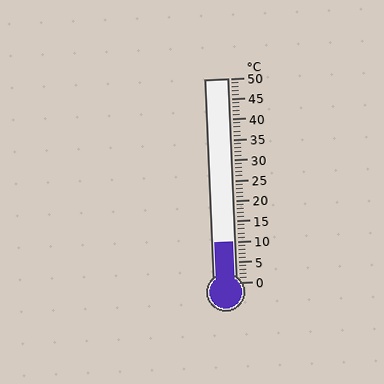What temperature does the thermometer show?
The thermometer shows approximately 10°C.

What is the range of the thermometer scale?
The thermometer scale ranges from 0°C to 50°C.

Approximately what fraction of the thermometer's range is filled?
The thermometer is filled to approximately 20% of its range.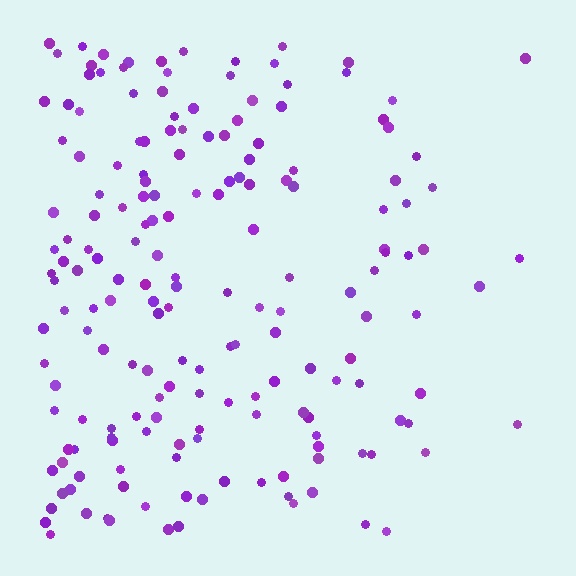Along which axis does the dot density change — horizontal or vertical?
Horizontal.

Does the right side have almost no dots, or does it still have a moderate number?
Still a moderate number, just noticeably fewer than the left.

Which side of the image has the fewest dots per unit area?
The right.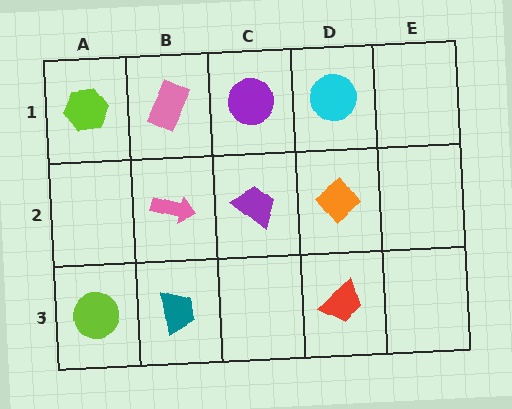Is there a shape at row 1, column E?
No, that cell is empty.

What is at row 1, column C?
A purple circle.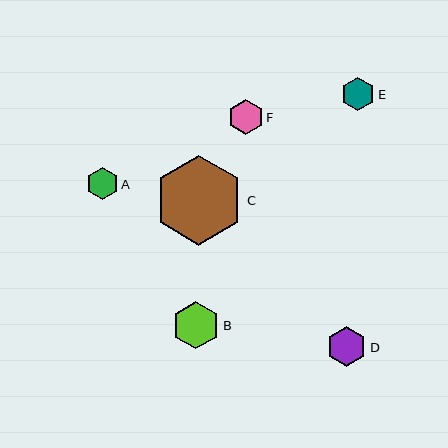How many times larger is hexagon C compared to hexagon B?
Hexagon C is approximately 1.9 times the size of hexagon B.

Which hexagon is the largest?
Hexagon C is the largest with a size of approximately 90 pixels.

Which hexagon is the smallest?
Hexagon A is the smallest with a size of approximately 32 pixels.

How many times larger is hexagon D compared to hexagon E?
Hexagon D is approximately 1.2 times the size of hexagon E.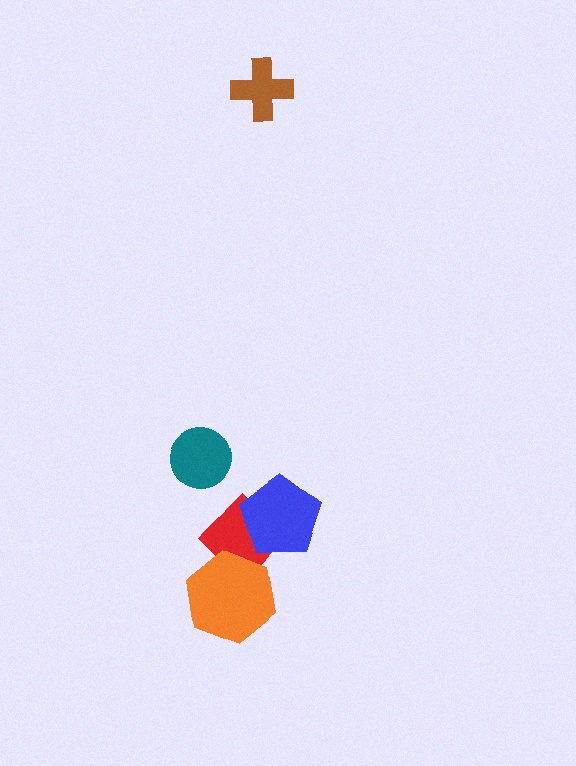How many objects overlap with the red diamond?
2 objects overlap with the red diamond.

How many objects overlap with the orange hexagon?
1 object overlaps with the orange hexagon.